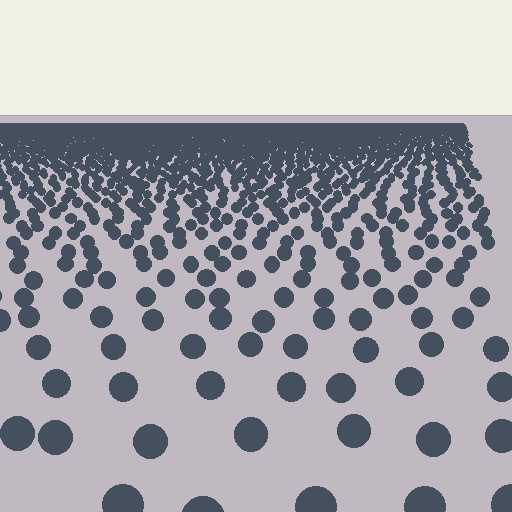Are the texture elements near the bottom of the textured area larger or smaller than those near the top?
Larger. Near the bottom, elements are closer to the viewer and appear at a bigger on-screen size.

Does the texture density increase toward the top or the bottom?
Density increases toward the top.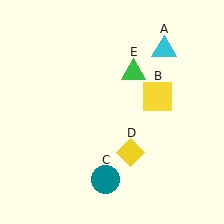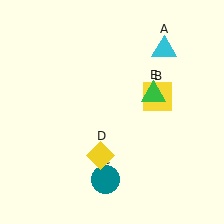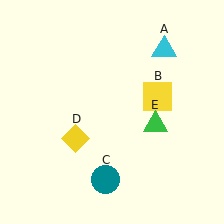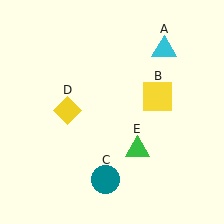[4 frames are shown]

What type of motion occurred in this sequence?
The yellow diamond (object D), green triangle (object E) rotated clockwise around the center of the scene.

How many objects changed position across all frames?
2 objects changed position: yellow diamond (object D), green triangle (object E).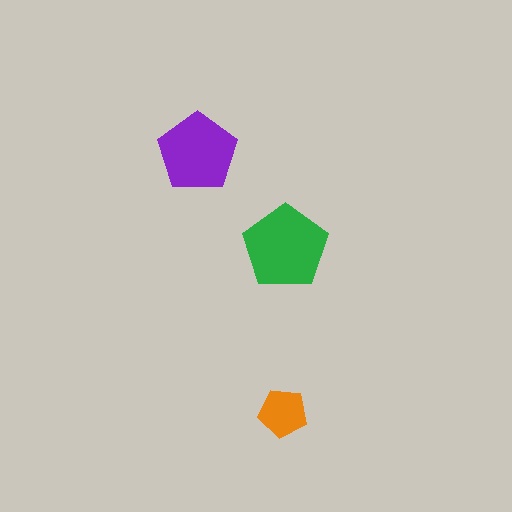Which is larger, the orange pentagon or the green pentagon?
The green one.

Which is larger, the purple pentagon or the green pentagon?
The green one.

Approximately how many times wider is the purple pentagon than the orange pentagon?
About 1.5 times wider.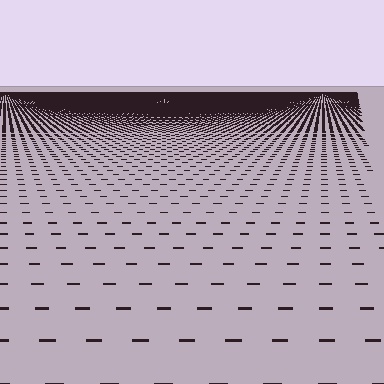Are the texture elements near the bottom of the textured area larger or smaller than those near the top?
Larger. Near the bottom, elements are closer to the viewer and appear at a bigger on-screen size.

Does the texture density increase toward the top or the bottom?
Density increases toward the top.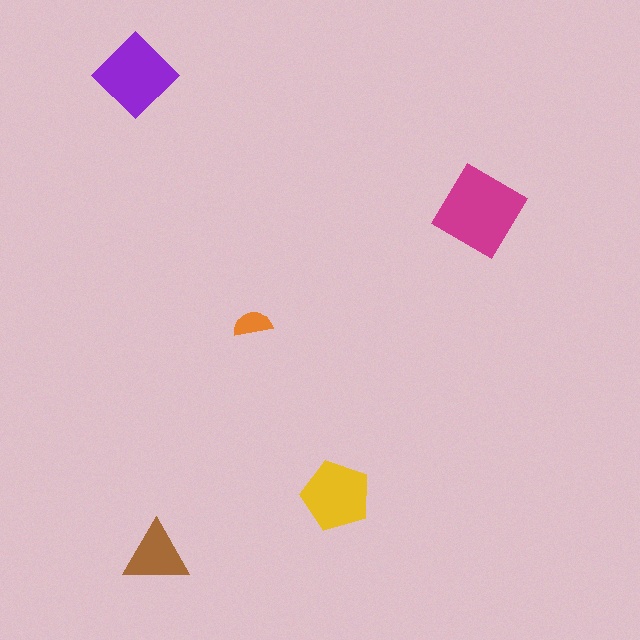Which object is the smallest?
The orange semicircle.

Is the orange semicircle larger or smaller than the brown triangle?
Smaller.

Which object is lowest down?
The brown triangle is bottommost.